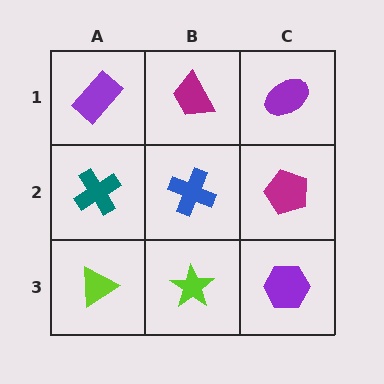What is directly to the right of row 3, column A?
A lime star.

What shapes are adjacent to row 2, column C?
A purple ellipse (row 1, column C), a purple hexagon (row 3, column C), a blue cross (row 2, column B).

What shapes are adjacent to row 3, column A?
A teal cross (row 2, column A), a lime star (row 3, column B).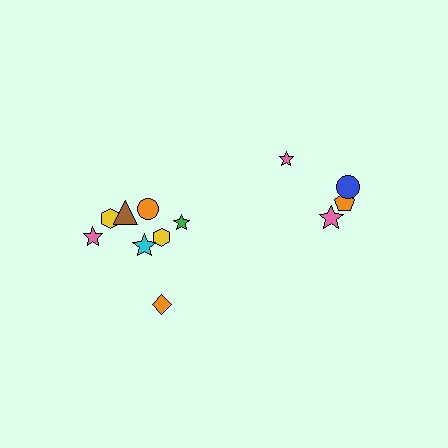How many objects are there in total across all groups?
There are 12 objects.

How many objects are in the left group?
There are 8 objects.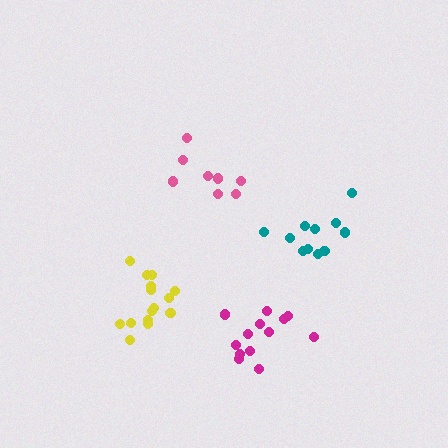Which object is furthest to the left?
The yellow cluster is leftmost.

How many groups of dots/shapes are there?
There are 4 groups.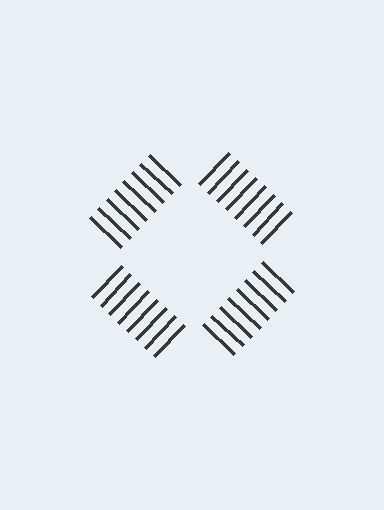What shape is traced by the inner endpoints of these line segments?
An illusory square — the line segments terminate on its edges but no continuous stroke is drawn.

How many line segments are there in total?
32 — 8 along each of the 4 edges.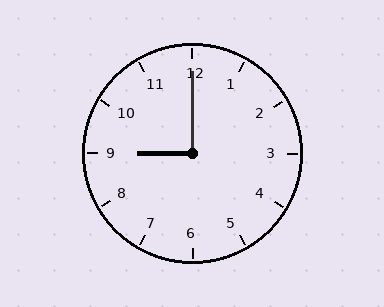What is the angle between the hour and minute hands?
Approximately 90 degrees.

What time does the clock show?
9:00.